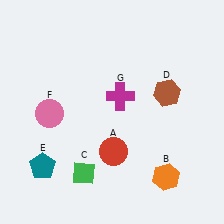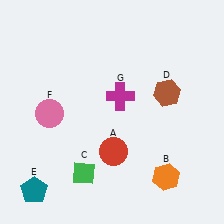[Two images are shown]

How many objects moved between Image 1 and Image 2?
1 object moved between the two images.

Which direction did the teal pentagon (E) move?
The teal pentagon (E) moved down.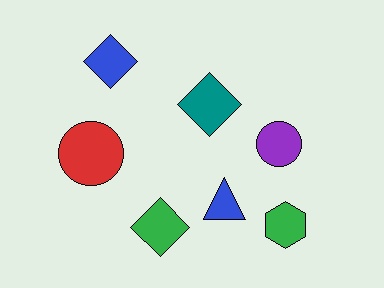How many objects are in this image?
There are 7 objects.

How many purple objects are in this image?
There is 1 purple object.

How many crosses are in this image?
There are no crosses.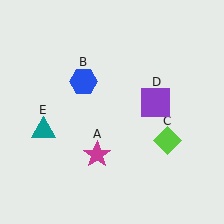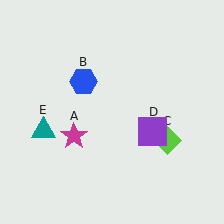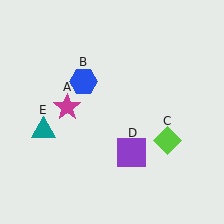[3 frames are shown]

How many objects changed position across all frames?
2 objects changed position: magenta star (object A), purple square (object D).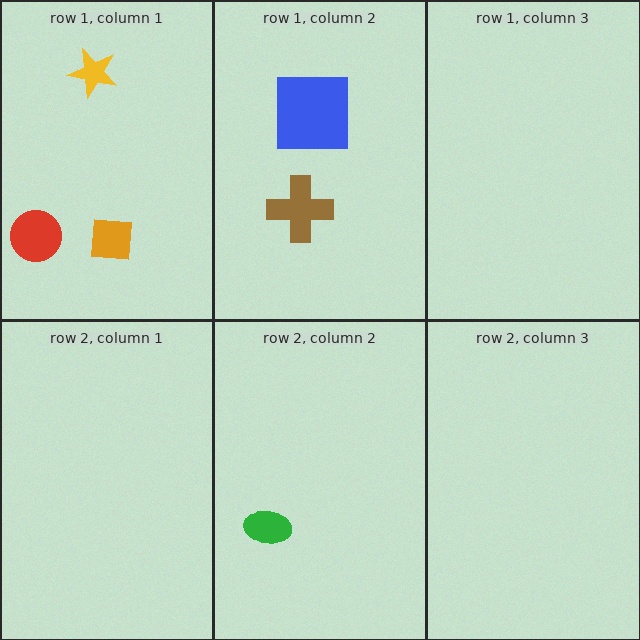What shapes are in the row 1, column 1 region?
The orange square, the red circle, the yellow star.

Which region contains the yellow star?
The row 1, column 1 region.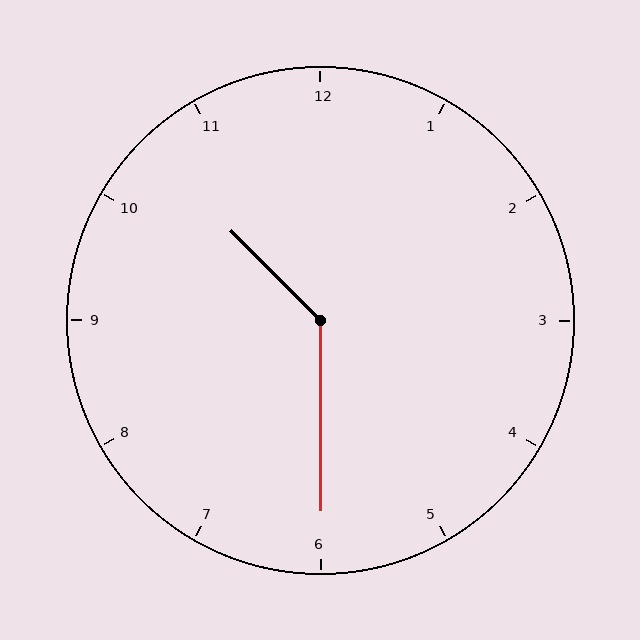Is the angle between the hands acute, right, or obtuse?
It is obtuse.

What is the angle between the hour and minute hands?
Approximately 135 degrees.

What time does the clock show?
10:30.